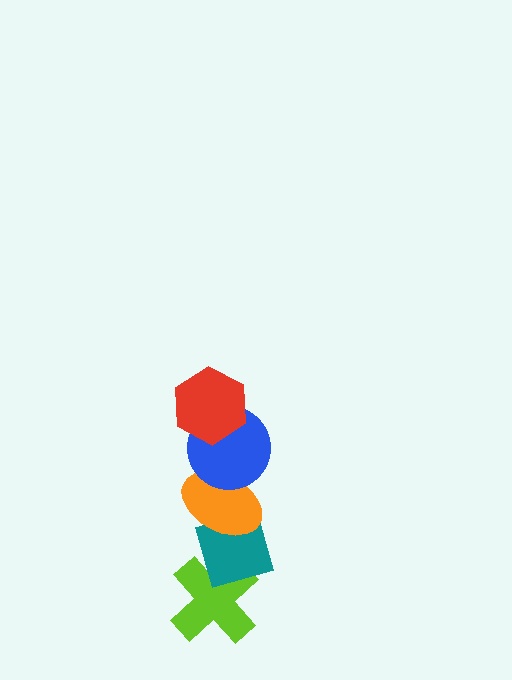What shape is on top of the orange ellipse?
The blue circle is on top of the orange ellipse.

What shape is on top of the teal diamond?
The orange ellipse is on top of the teal diamond.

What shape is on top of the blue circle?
The red hexagon is on top of the blue circle.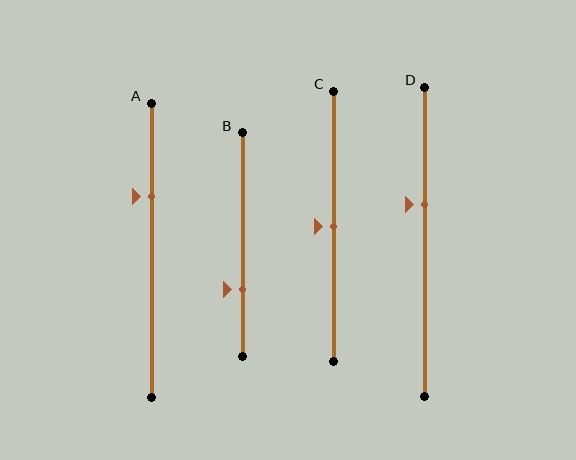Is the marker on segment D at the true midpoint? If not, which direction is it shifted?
No, the marker on segment D is shifted upward by about 12% of the segment length.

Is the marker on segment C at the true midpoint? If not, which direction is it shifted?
Yes, the marker on segment C is at the true midpoint.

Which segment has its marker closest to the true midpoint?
Segment C has its marker closest to the true midpoint.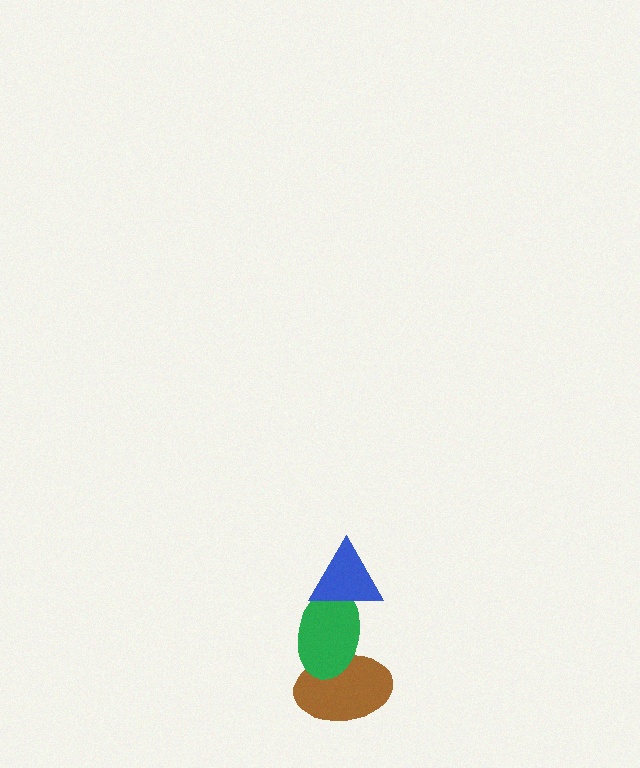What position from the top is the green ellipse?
The green ellipse is 2nd from the top.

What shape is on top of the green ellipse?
The blue triangle is on top of the green ellipse.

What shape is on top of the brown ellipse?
The green ellipse is on top of the brown ellipse.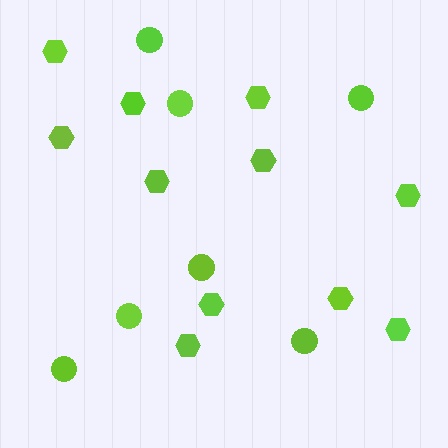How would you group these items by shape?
There are 2 groups: one group of hexagons (11) and one group of circles (7).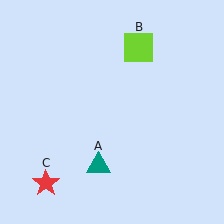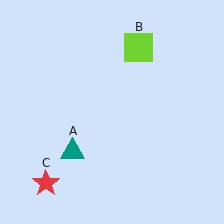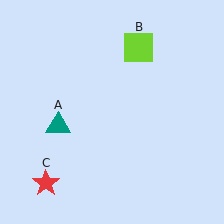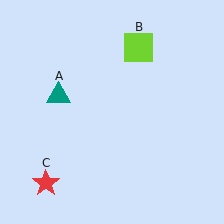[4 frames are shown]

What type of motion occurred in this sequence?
The teal triangle (object A) rotated clockwise around the center of the scene.